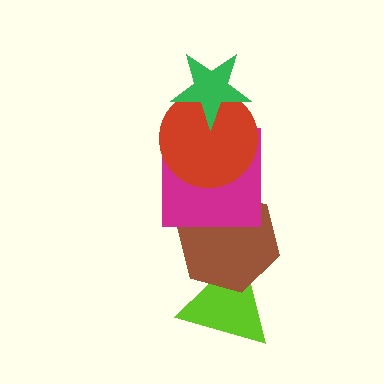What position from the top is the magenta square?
The magenta square is 3rd from the top.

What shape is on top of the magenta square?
The red circle is on top of the magenta square.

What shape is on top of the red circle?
The green star is on top of the red circle.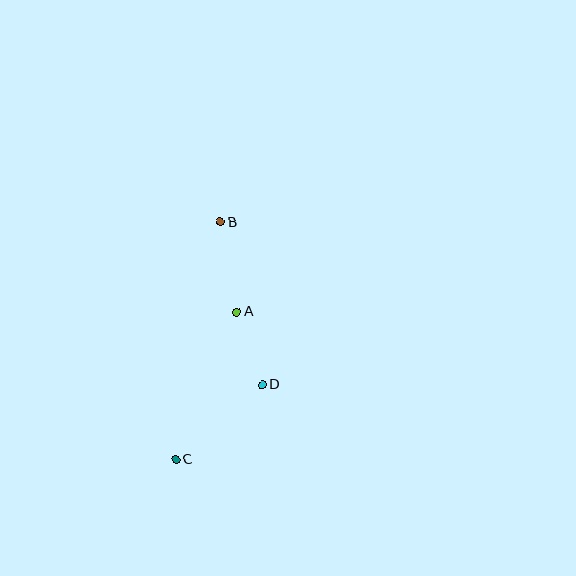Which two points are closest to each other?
Points A and D are closest to each other.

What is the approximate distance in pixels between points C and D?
The distance between C and D is approximately 114 pixels.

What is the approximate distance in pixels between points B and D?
The distance between B and D is approximately 168 pixels.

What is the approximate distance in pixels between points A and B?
The distance between A and B is approximately 91 pixels.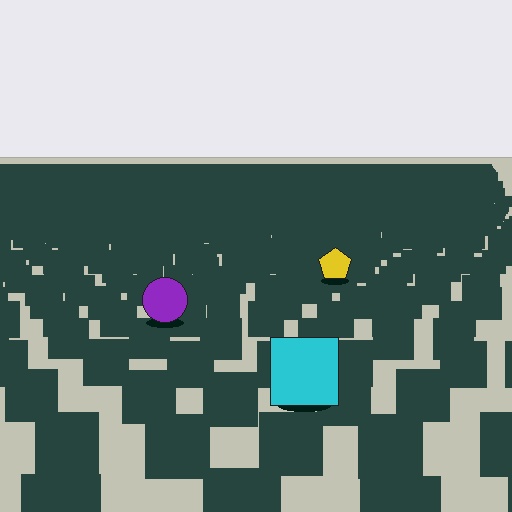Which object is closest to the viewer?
The cyan square is closest. The texture marks near it are larger and more spread out.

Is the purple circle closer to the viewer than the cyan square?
No. The cyan square is closer — you can tell from the texture gradient: the ground texture is coarser near it.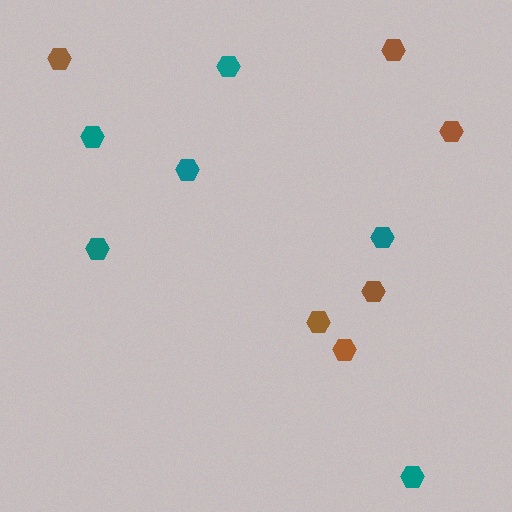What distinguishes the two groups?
There are 2 groups: one group of teal hexagons (6) and one group of brown hexagons (6).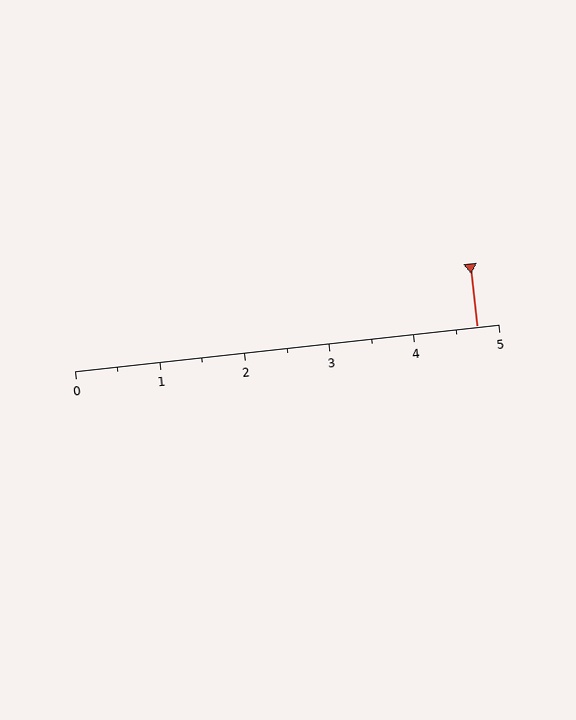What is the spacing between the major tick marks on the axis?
The major ticks are spaced 1 apart.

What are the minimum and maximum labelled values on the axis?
The axis runs from 0 to 5.